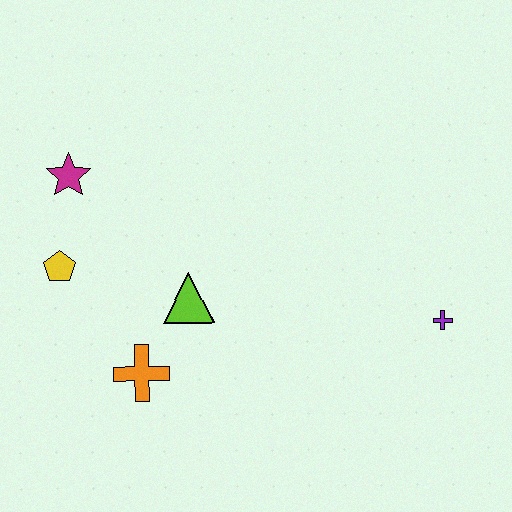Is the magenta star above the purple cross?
Yes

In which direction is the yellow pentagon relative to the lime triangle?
The yellow pentagon is to the left of the lime triangle.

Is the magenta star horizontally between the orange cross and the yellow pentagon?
Yes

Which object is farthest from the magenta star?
The purple cross is farthest from the magenta star.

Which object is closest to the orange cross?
The lime triangle is closest to the orange cross.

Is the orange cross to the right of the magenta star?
Yes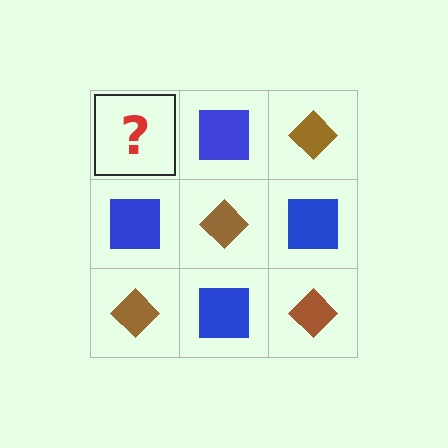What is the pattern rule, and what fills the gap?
The rule is that it alternates brown diamond and blue square in a checkerboard pattern. The gap should be filled with a brown diamond.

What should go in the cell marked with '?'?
The missing cell should contain a brown diamond.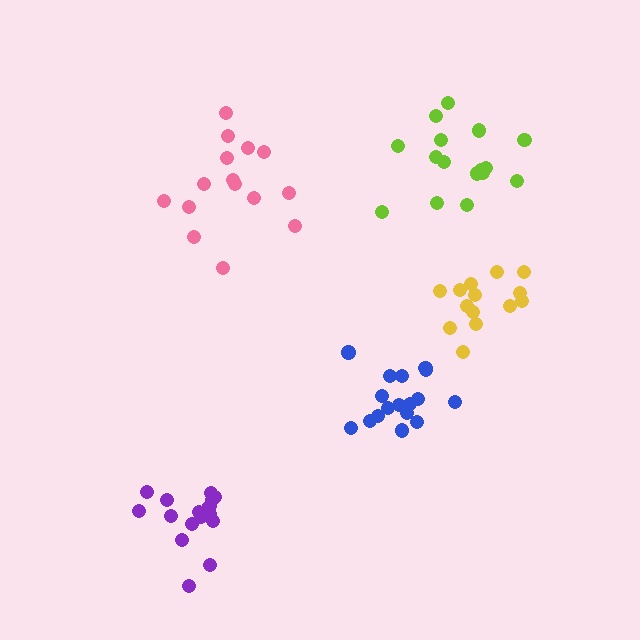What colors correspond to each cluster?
The clusters are colored: purple, lime, yellow, pink, blue.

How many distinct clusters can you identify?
There are 5 distinct clusters.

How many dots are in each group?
Group 1: 17 dots, Group 2: 17 dots, Group 3: 14 dots, Group 4: 15 dots, Group 5: 17 dots (80 total).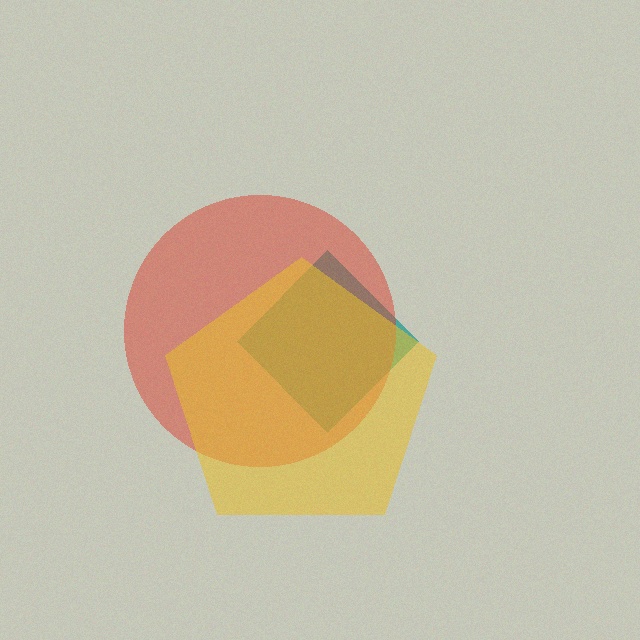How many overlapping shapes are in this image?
There are 3 overlapping shapes in the image.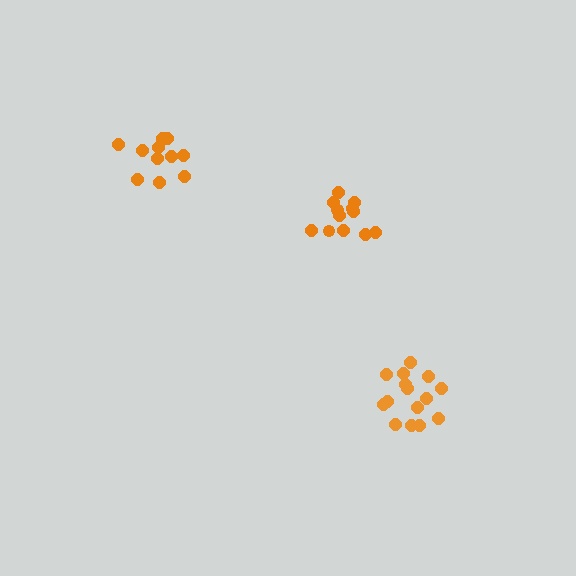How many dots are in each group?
Group 1: 15 dots, Group 2: 12 dots, Group 3: 11 dots (38 total).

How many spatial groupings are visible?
There are 3 spatial groupings.